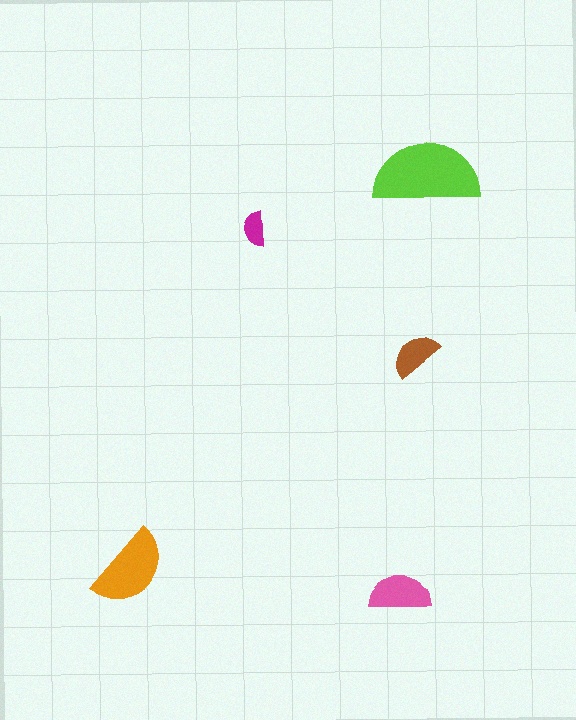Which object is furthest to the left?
The orange semicircle is leftmost.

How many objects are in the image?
There are 5 objects in the image.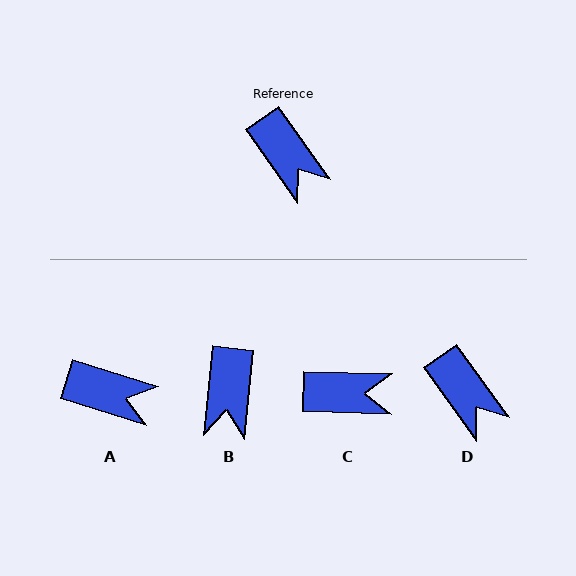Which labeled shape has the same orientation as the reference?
D.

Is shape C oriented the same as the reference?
No, it is off by about 53 degrees.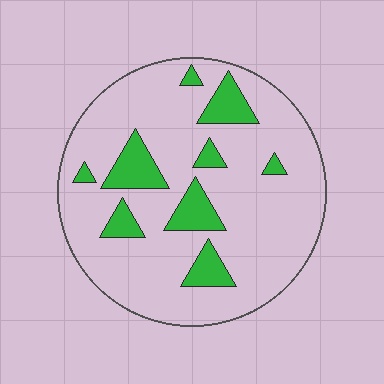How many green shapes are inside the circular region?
9.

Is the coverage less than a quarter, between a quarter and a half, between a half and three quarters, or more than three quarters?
Less than a quarter.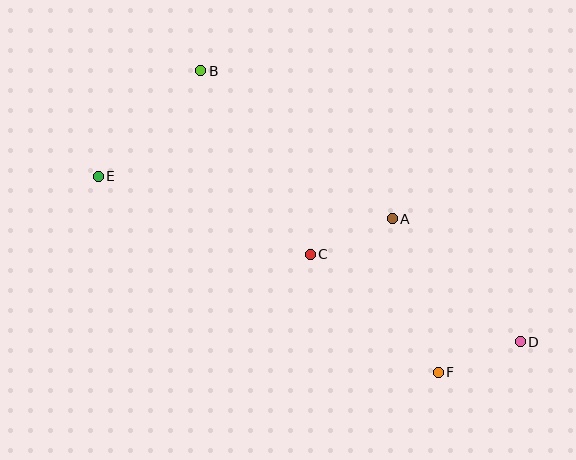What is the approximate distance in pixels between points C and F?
The distance between C and F is approximately 174 pixels.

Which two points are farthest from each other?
Points D and E are farthest from each other.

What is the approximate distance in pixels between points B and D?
The distance between B and D is approximately 419 pixels.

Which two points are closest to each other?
Points D and F are closest to each other.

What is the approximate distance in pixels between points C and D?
The distance between C and D is approximately 227 pixels.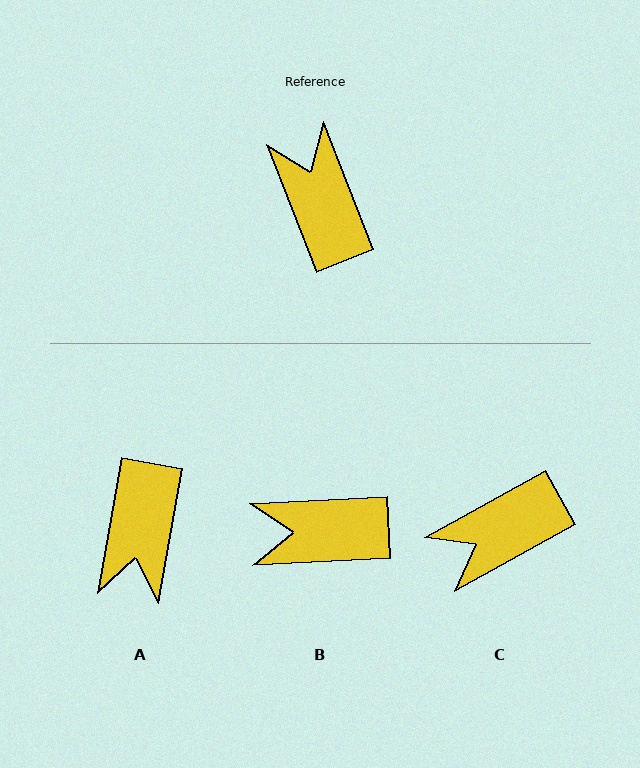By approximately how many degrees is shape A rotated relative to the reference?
Approximately 149 degrees counter-clockwise.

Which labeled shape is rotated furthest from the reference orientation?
A, about 149 degrees away.